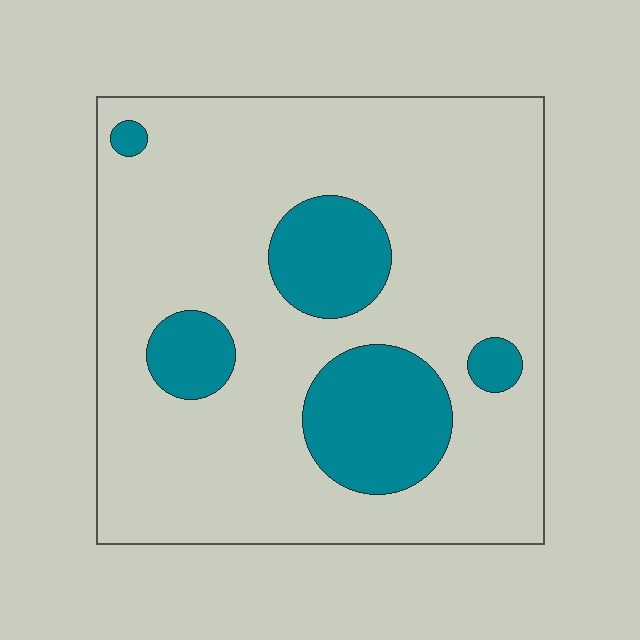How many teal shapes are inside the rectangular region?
5.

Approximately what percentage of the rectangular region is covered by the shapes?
Approximately 20%.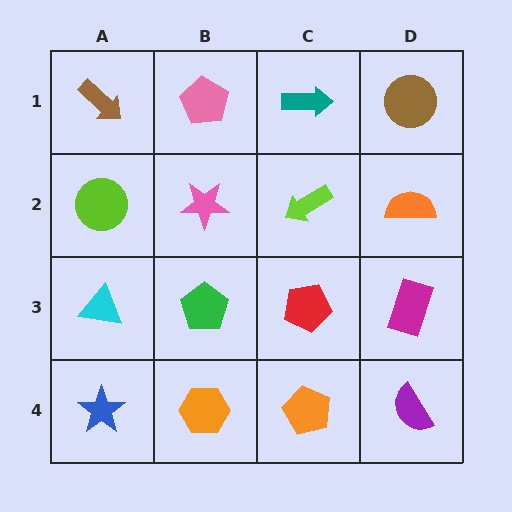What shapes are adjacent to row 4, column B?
A green pentagon (row 3, column B), a blue star (row 4, column A), an orange pentagon (row 4, column C).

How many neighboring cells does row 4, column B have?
3.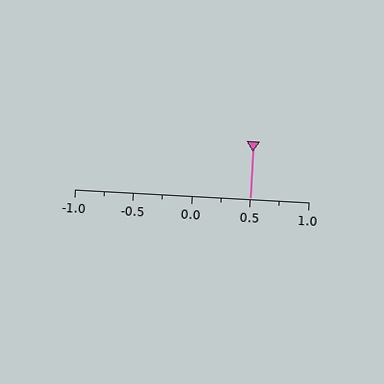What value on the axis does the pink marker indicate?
The marker indicates approximately 0.5.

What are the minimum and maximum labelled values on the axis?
The axis runs from -1.0 to 1.0.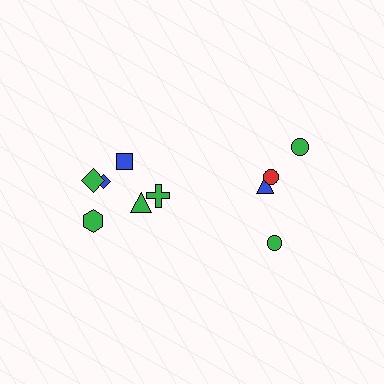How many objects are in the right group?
There are 4 objects.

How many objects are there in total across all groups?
There are 10 objects.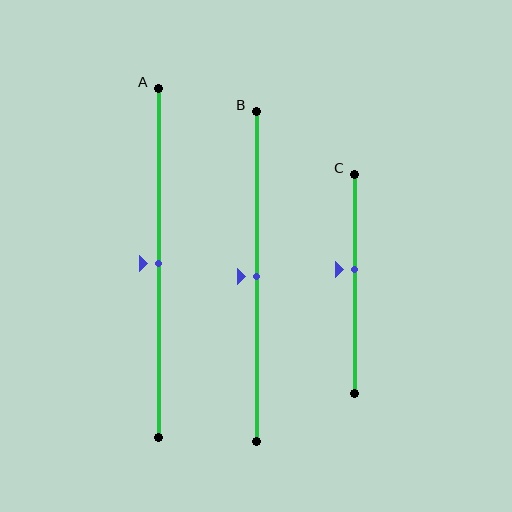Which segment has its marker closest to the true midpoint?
Segment A has its marker closest to the true midpoint.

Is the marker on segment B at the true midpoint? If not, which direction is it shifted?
Yes, the marker on segment B is at the true midpoint.